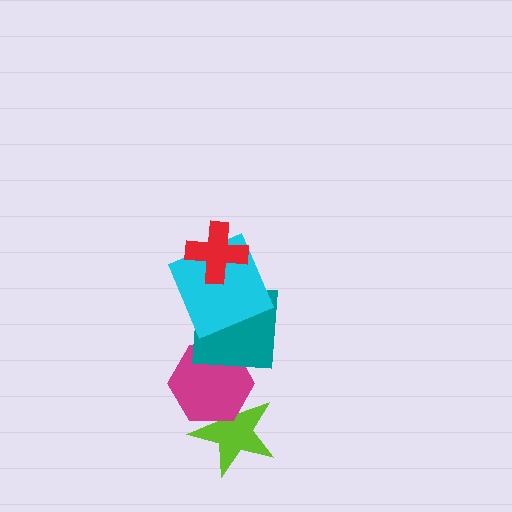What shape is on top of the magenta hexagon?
The teal square is on top of the magenta hexagon.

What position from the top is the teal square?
The teal square is 3rd from the top.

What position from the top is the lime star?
The lime star is 5th from the top.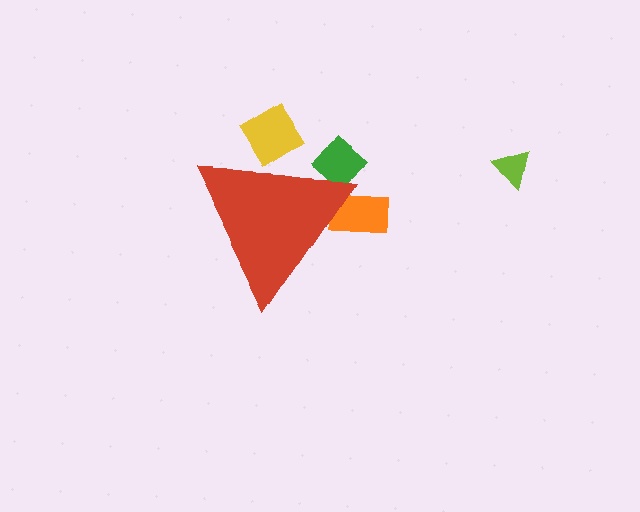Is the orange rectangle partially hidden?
Yes, the orange rectangle is partially hidden behind the red triangle.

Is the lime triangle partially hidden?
No, the lime triangle is fully visible.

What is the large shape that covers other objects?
A red triangle.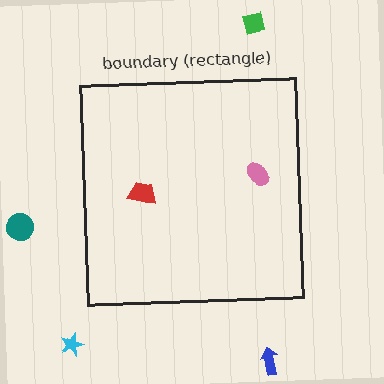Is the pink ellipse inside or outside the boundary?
Inside.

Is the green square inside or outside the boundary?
Outside.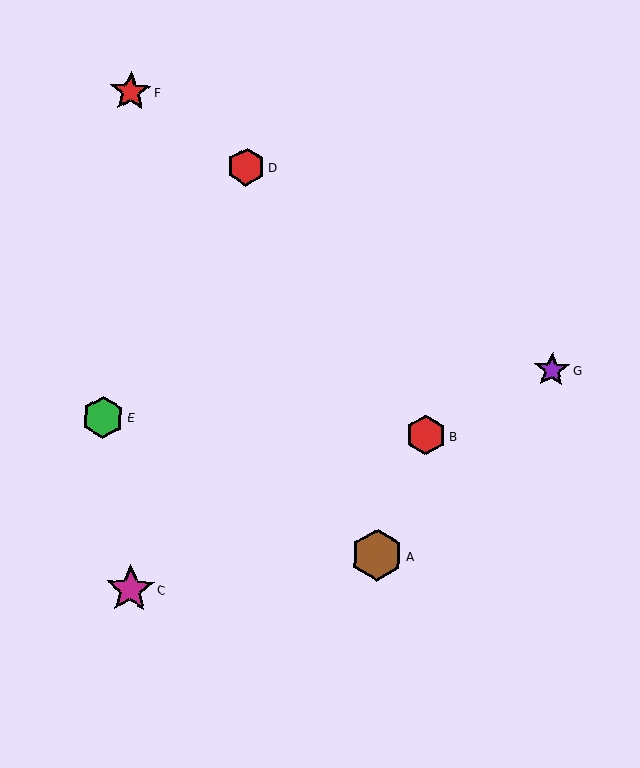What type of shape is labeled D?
Shape D is a red hexagon.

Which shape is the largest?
The brown hexagon (labeled A) is the largest.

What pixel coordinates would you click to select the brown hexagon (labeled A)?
Click at (377, 555) to select the brown hexagon A.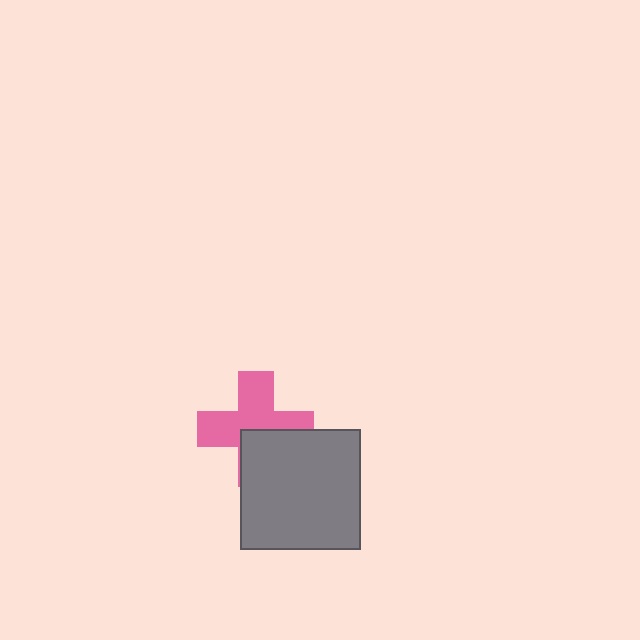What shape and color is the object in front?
The object in front is a gray square.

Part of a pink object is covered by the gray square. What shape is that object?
It is a cross.